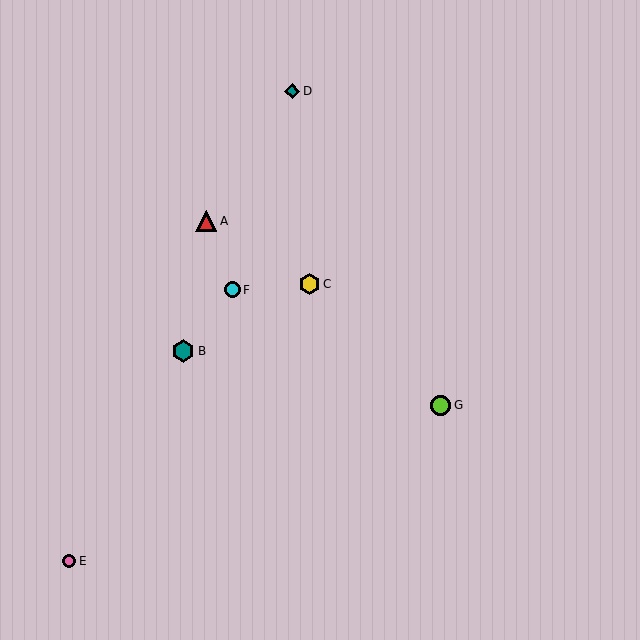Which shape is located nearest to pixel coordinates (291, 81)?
The teal diamond (labeled D) at (292, 91) is nearest to that location.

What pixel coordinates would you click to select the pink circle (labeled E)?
Click at (69, 561) to select the pink circle E.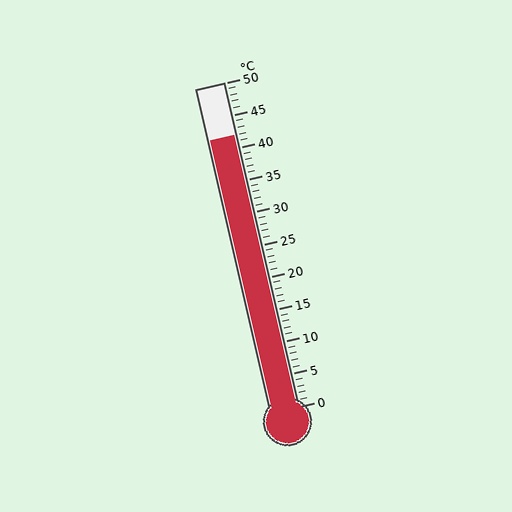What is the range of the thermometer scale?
The thermometer scale ranges from 0°C to 50°C.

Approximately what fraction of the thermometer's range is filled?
The thermometer is filled to approximately 85% of its range.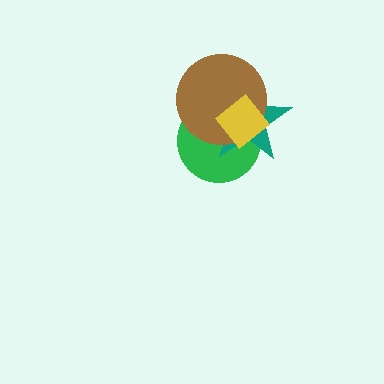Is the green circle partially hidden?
Yes, it is partially covered by another shape.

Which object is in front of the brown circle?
The yellow diamond is in front of the brown circle.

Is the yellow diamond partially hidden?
No, no other shape covers it.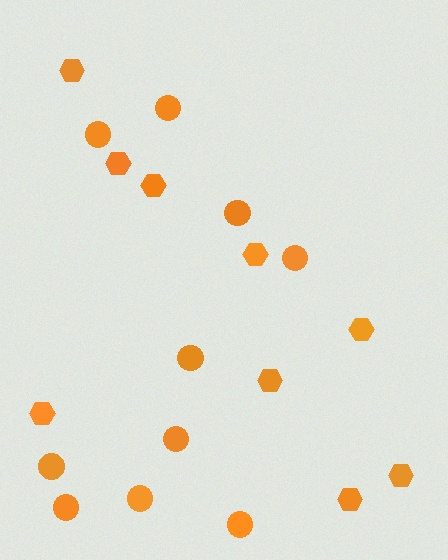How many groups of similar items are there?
There are 2 groups: one group of hexagons (9) and one group of circles (10).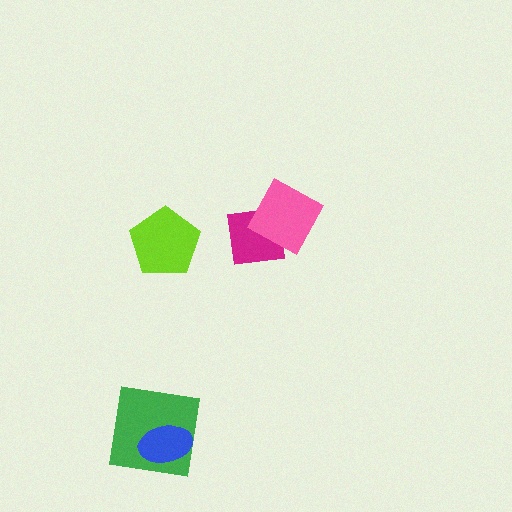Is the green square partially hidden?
Yes, it is partially covered by another shape.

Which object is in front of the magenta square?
The pink diamond is in front of the magenta square.